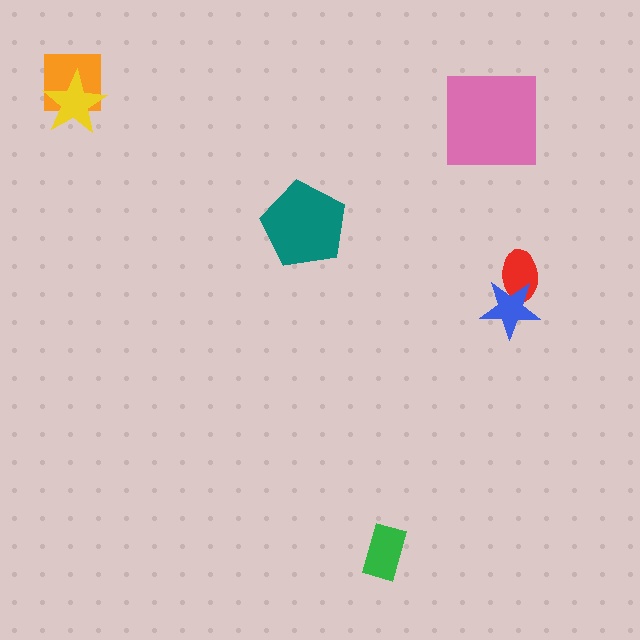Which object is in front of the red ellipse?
The blue star is in front of the red ellipse.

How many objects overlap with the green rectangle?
0 objects overlap with the green rectangle.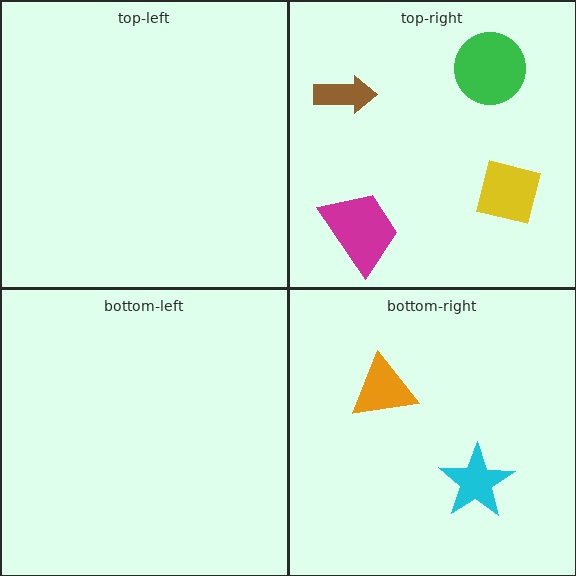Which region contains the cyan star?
The bottom-right region.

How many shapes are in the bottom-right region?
2.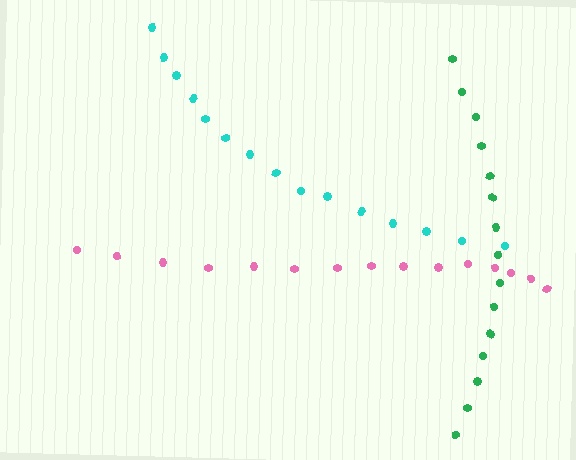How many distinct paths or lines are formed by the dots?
There are 3 distinct paths.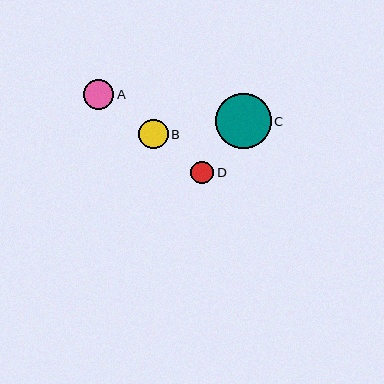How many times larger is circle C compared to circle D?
Circle C is approximately 2.4 times the size of circle D.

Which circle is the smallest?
Circle D is the smallest with a size of approximately 23 pixels.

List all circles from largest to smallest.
From largest to smallest: C, A, B, D.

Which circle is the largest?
Circle C is the largest with a size of approximately 56 pixels.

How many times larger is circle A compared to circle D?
Circle A is approximately 1.3 times the size of circle D.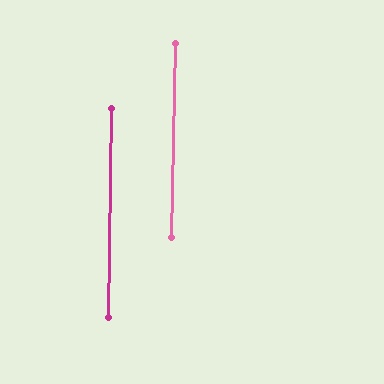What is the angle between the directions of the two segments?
Approximately 0 degrees.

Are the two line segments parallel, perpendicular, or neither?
Parallel — their directions differ by only 0.2°.